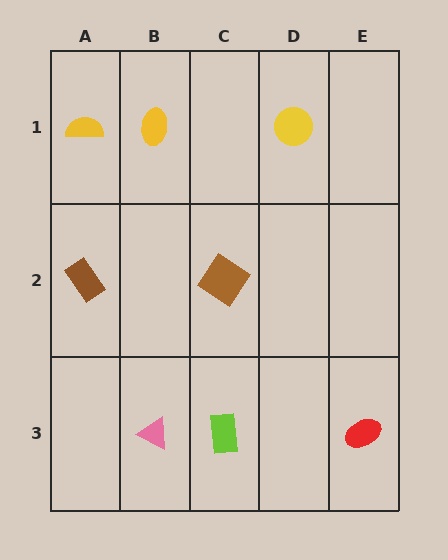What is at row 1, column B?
A yellow ellipse.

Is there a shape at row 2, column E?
No, that cell is empty.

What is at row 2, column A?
A brown rectangle.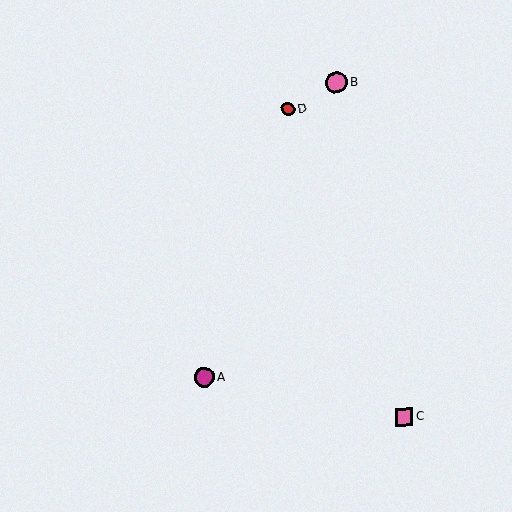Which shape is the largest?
The pink circle (labeled B) is the largest.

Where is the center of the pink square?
The center of the pink square is at (404, 417).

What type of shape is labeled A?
Shape A is a magenta circle.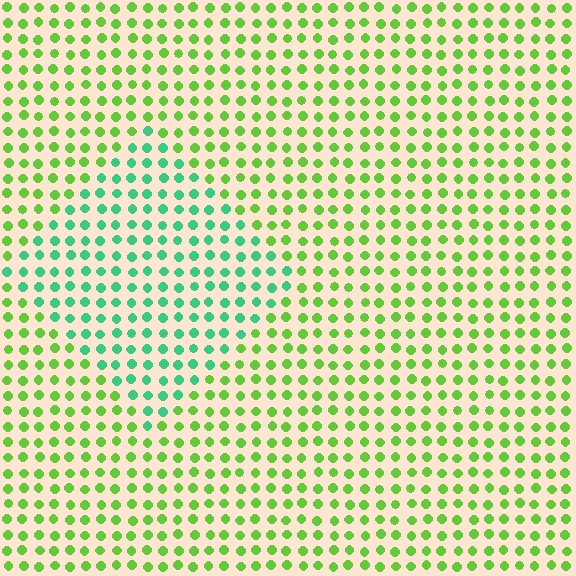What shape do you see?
I see a diamond.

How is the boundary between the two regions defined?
The boundary is defined purely by a slight shift in hue (about 47 degrees). Spacing, size, and orientation are identical on both sides.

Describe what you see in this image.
The image is filled with small lime elements in a uniform arrangement. A diamond-shaped region is visible where the elements are tinted to a slightly different hue, forming a subtle color boundary.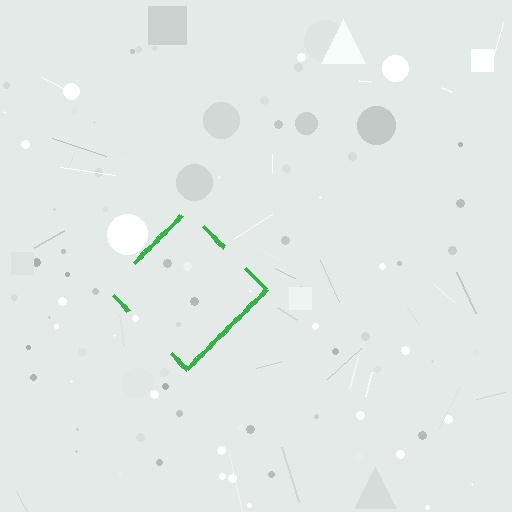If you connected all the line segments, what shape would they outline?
They would outline a diamond.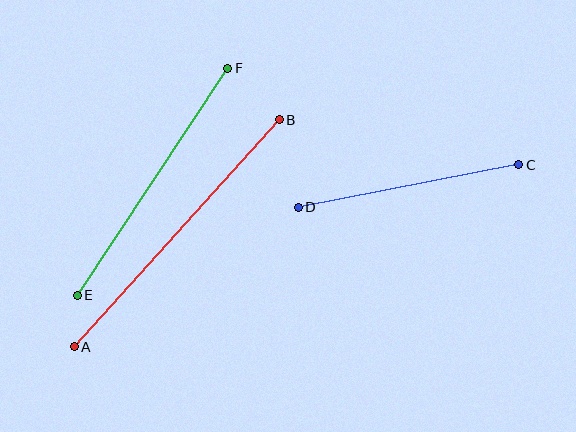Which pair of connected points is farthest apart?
Points A and B are farthest apart.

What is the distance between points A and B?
The distance is approximately 306 pixels.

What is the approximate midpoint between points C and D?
The midpoint is at approximately (408, 186) pixels.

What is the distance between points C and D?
The distance is approximately 224 pixels.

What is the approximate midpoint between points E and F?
The midpoint is at approximately (152, 182) pixels.